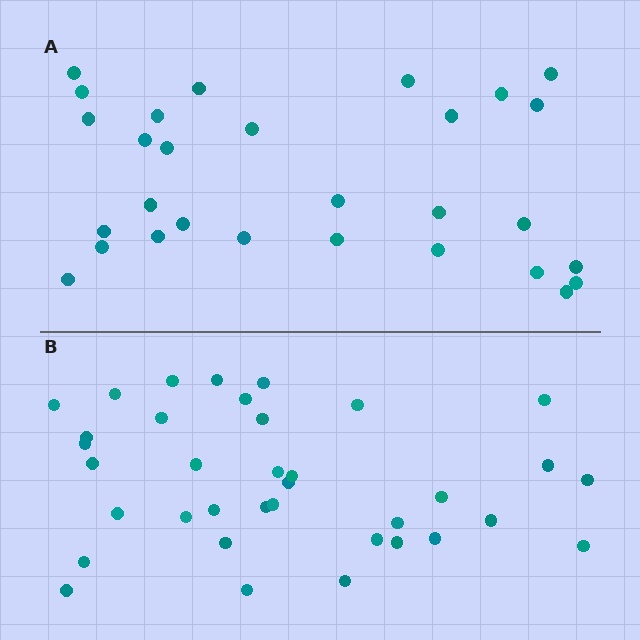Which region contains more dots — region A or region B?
Region B (the bottom region) has more dots.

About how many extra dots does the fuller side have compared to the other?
Region B has roughly 8 or so more dots than region A.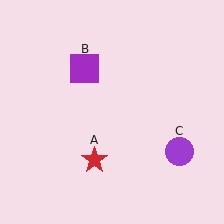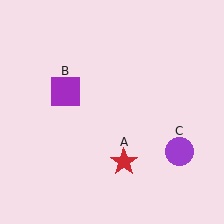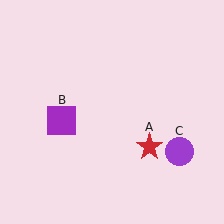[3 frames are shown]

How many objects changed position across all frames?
2 objects changed position: red star (object A), purple square (object B).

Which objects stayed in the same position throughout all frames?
Purple circle (object C) remained stationary.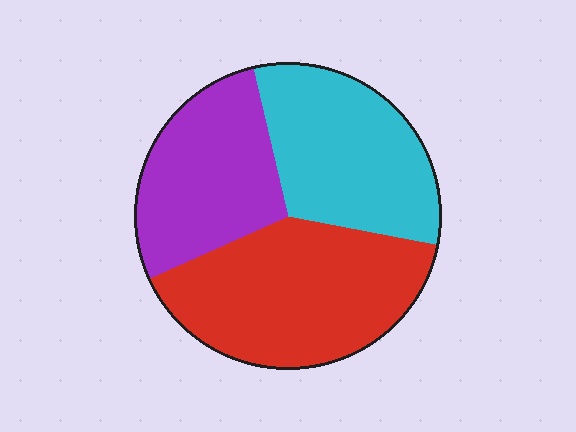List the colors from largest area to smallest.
From largest to smallest: red, cyan, purple.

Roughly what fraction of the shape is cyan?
Cyan covers around 30% of the shape.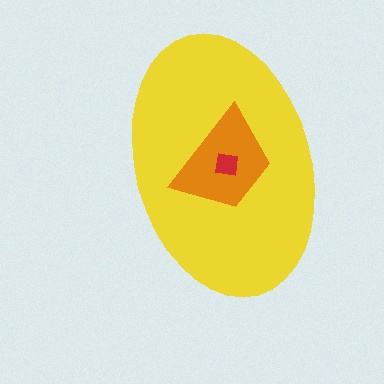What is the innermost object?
The red square.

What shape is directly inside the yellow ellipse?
The orange trapezoid.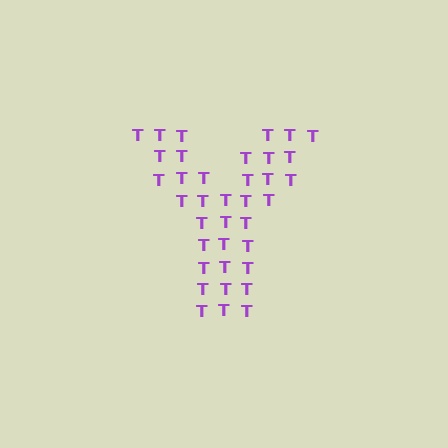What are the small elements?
The small elements are letter T's.